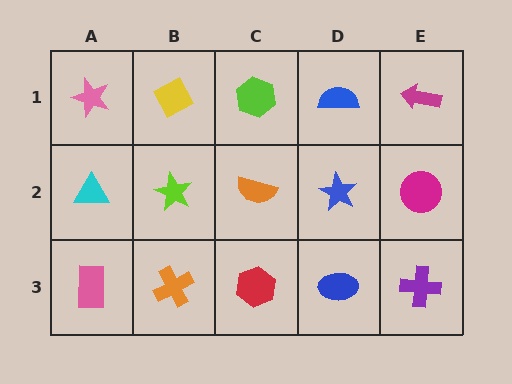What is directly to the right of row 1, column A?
A yellow diamond.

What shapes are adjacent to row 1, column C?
An orange semicircle (row 2, column C), a yellow diamond (row 1, column B), a blue semicircle (row 1, column D).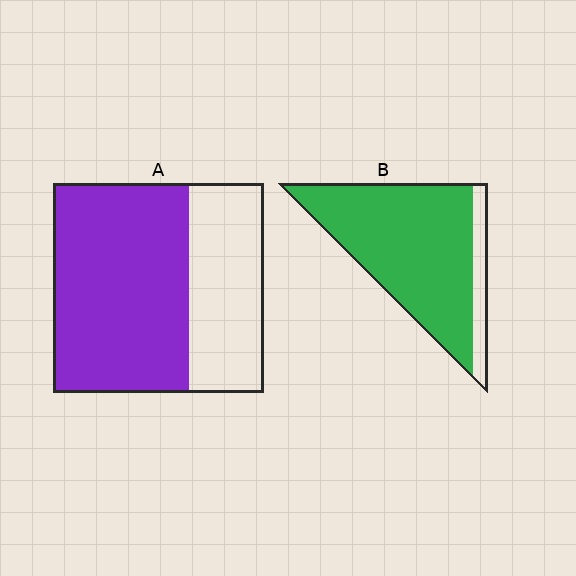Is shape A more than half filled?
Yes.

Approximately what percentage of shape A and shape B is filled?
A is approximately 65% and B is approximately 85%.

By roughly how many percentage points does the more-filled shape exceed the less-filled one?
By roughly 20 percentage points (B over A).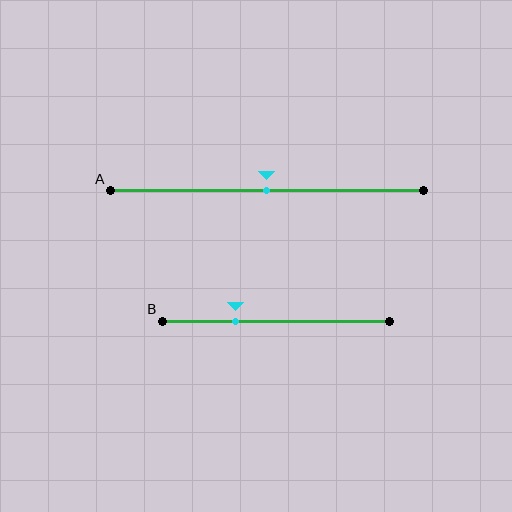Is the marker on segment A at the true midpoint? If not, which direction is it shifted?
Yes, the marker on segment A is at the true midpoint.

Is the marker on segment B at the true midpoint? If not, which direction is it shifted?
No, the marker on segment B is shifted to the left by about 18% of the segment length.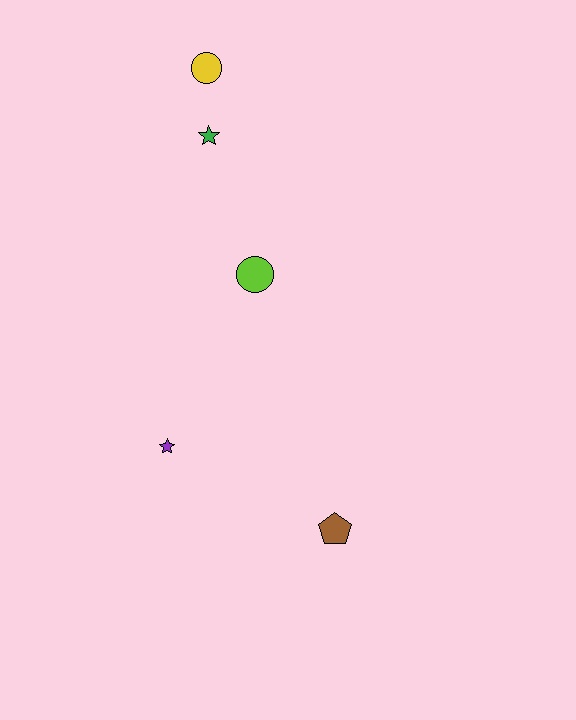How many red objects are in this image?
There are no red objects.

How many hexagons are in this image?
There are no hexagons.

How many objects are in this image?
There are 5 objects.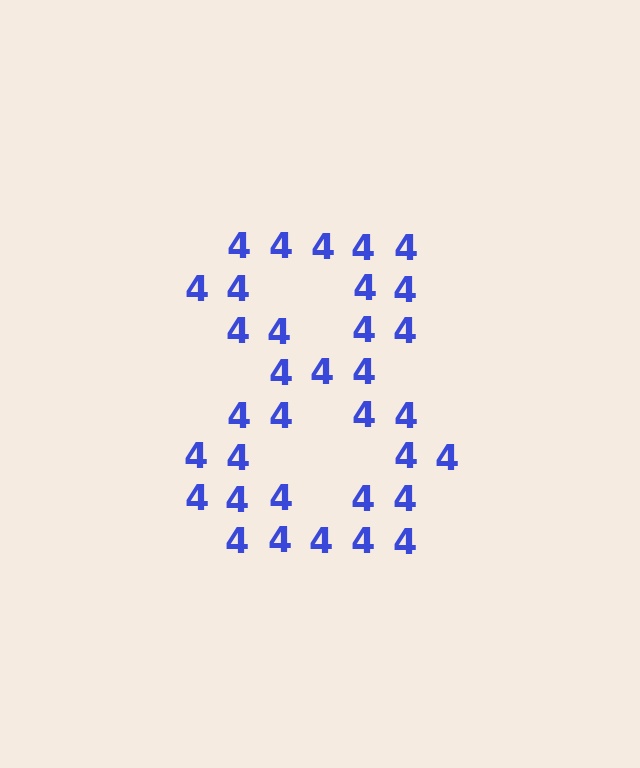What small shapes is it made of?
It is made of small digit 4's.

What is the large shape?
The large shape is the digit 8.